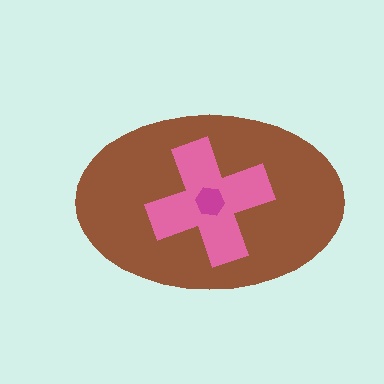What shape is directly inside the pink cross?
The magenta hexagon.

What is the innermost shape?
The magenta hexagon.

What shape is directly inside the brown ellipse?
The pink cross.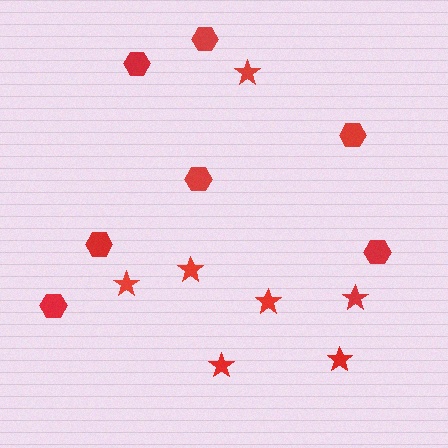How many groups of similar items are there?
There are 2 groups: one group of stars (7) and one group of hexagons (7).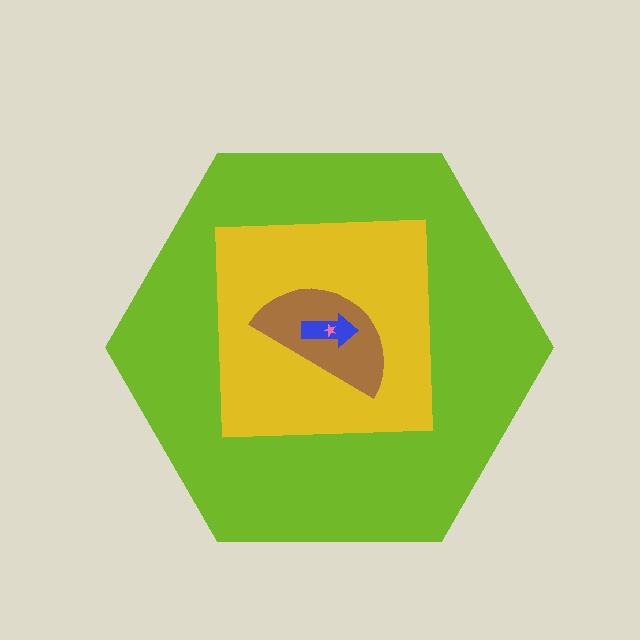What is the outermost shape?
The lime hexagon.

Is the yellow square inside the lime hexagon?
Yes.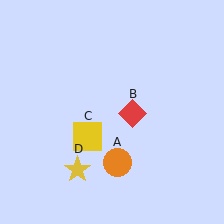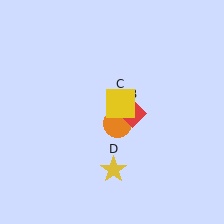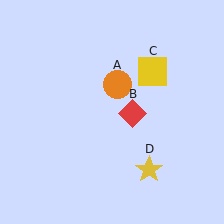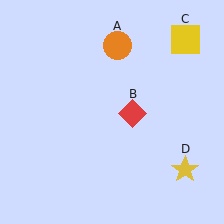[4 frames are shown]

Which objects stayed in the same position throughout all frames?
Red diamond (object B) remained stationary.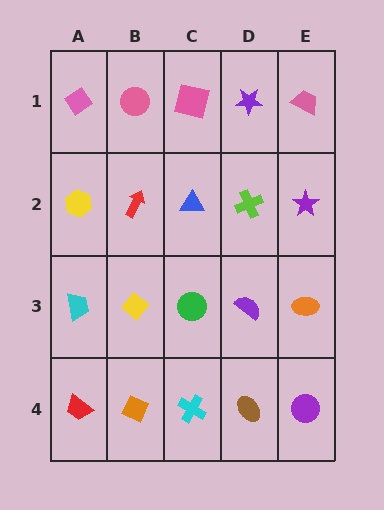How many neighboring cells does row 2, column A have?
3.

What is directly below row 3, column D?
A brown ellipse.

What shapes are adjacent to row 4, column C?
A green circle (row 3, column C), an orange diamond (row 4, column B), a brown ellipse (row 4, column D).